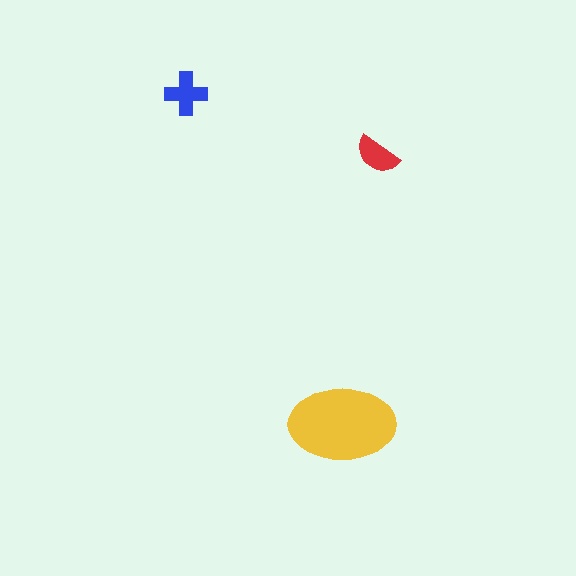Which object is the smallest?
The red semicircle.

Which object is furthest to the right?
The red semicircle is rightmost.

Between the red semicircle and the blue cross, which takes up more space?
The blue cross.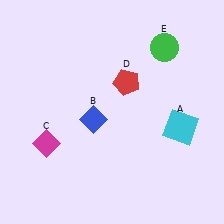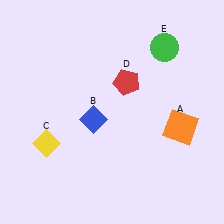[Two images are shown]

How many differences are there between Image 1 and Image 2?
There are 2 differences between the two images.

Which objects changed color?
A changed from cyan to orange. C changed from magenta to yellow.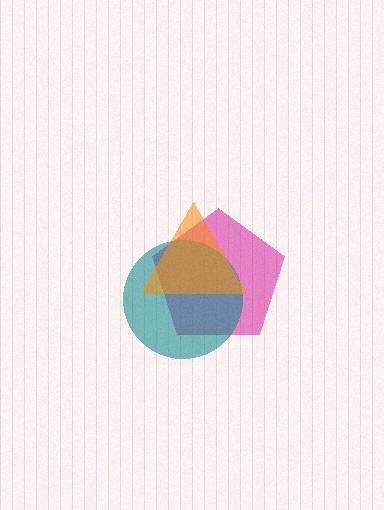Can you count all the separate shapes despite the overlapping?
Yes, there are 3 separate shapes.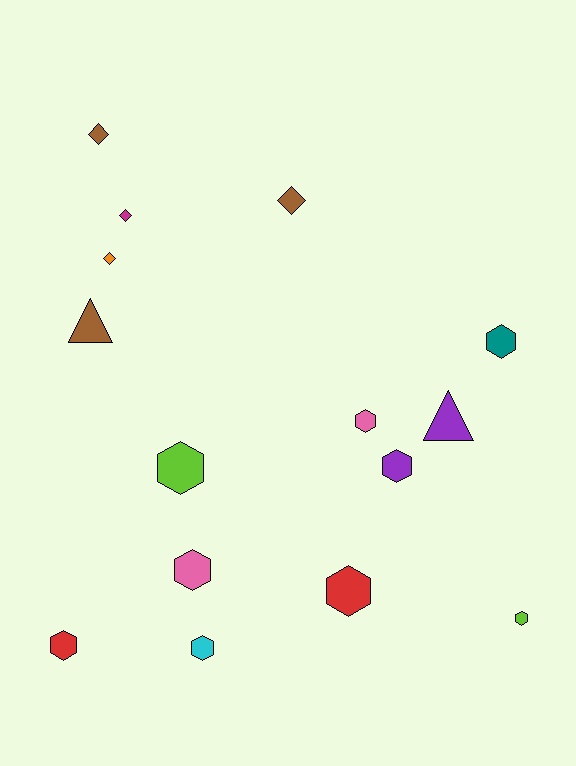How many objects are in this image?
There are 15 objects.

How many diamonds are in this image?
There are 4 diamonds.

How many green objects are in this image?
There are no green objects.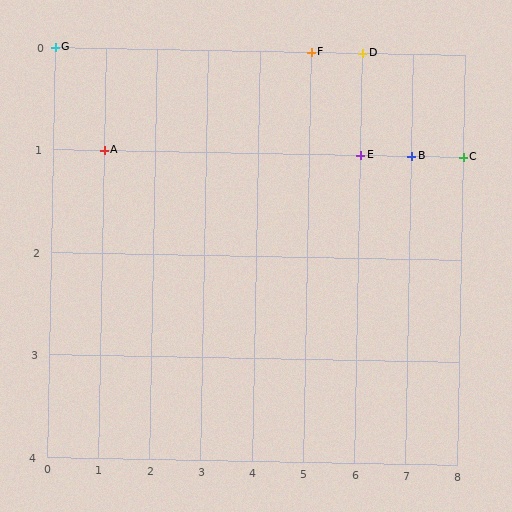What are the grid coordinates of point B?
Point B is at grid coordinates (7, 1).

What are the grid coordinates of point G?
Point G is at grid coordinates (0, 0).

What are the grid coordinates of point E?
Point E is at grid coordinates (6, 1).